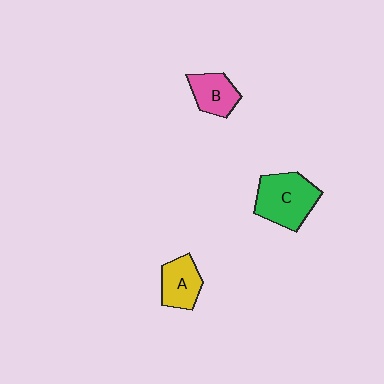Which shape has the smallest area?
Shape B (pink).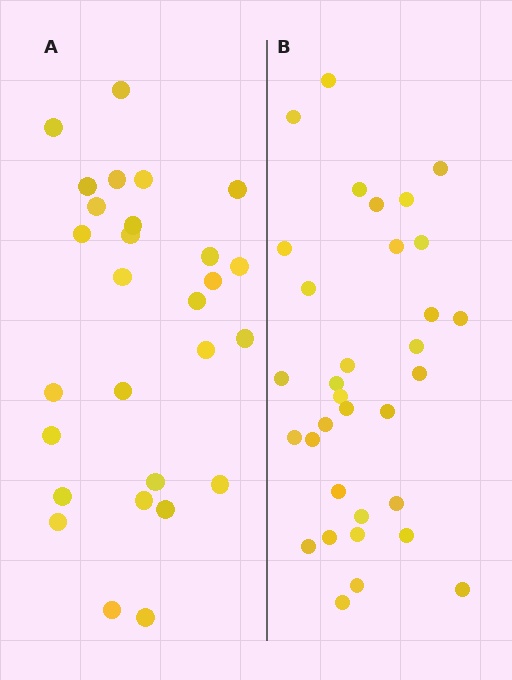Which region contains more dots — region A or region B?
Region B (the right region) has more dots.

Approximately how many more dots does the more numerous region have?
Region B has about 5 more dots than region A.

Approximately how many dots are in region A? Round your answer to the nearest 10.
About 30 dots. (The exact count is 28, which rounds to 30.)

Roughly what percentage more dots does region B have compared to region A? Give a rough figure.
About 20% more.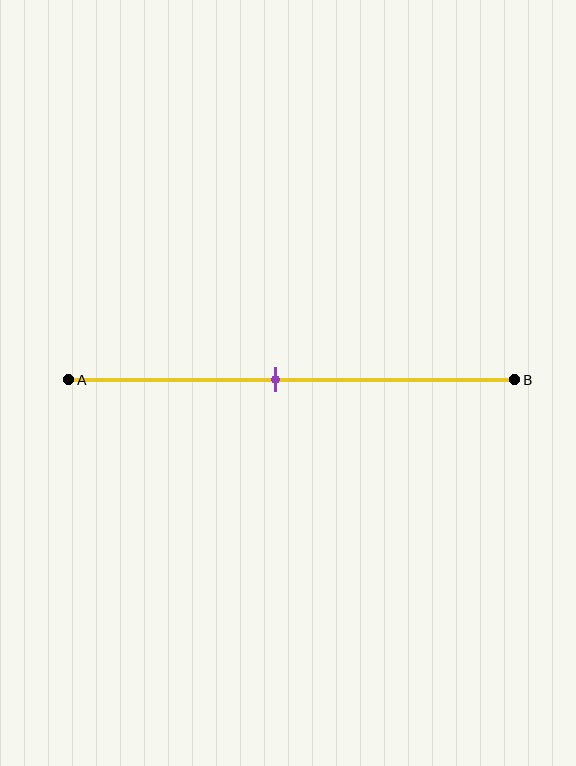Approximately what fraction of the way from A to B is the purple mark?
The purple mark is approximately 45% of the way from A to B.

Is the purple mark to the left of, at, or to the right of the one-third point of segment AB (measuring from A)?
The purple mark is to the right of the one-third point of segment AB.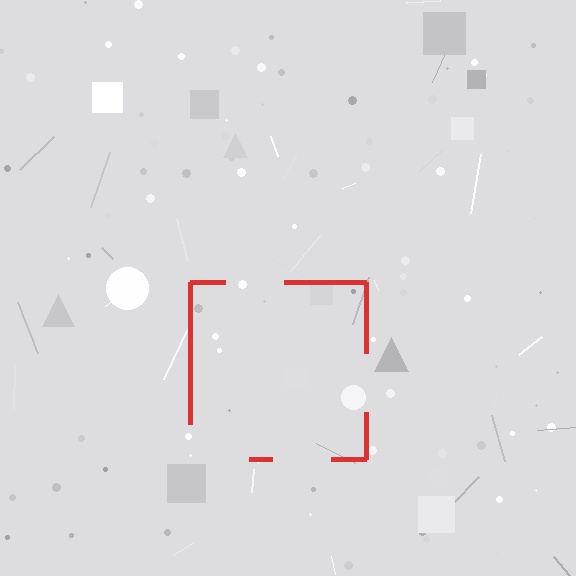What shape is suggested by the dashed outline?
The dashed outline suggests a square.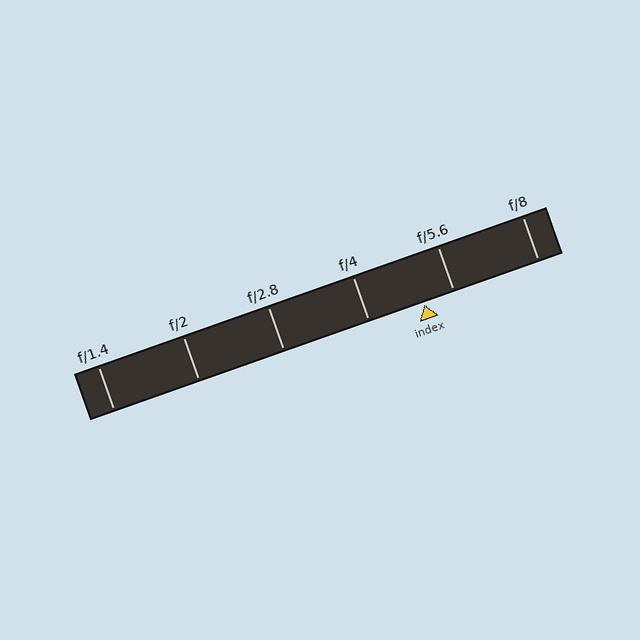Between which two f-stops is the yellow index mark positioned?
The index mark is between f/4 and f/5.6.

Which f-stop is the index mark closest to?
The index mark is closest to f/5.6.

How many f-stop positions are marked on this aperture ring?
There are 6 f-stop positions marked.